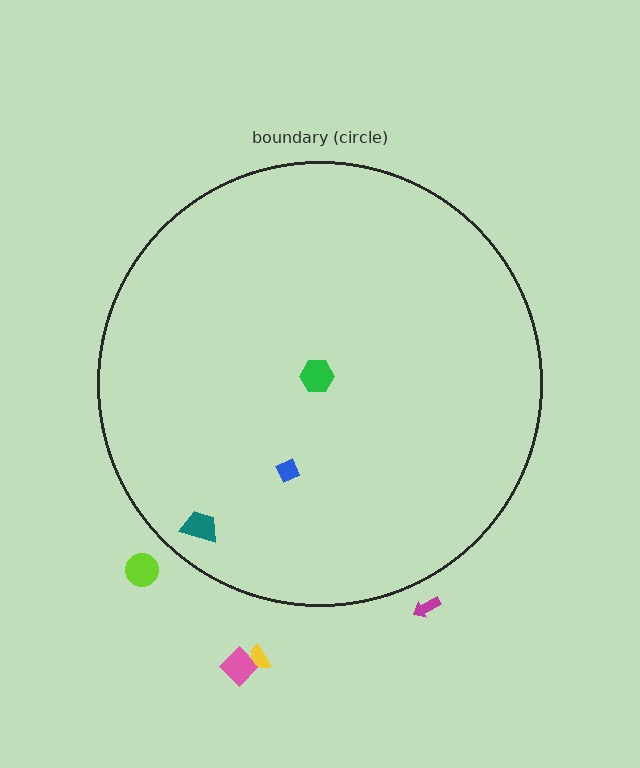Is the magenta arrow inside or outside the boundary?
Outside.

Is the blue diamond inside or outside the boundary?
Inside.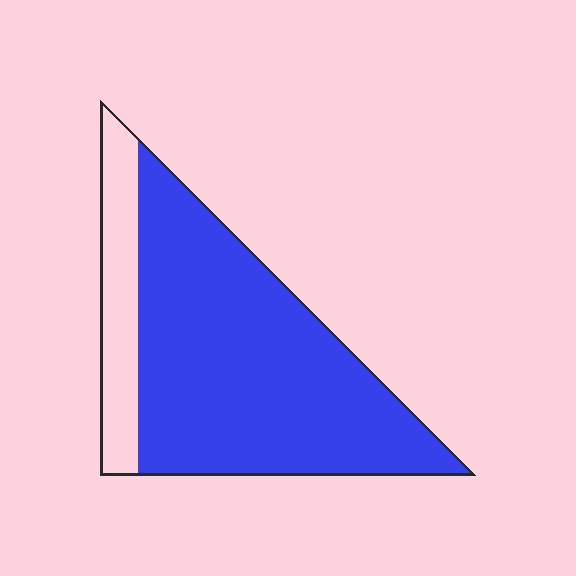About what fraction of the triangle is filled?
About four fifths (4/5).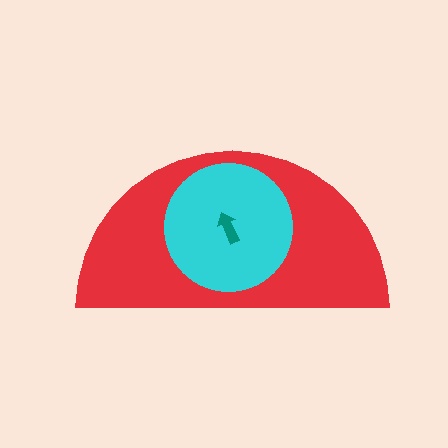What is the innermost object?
The teal arrow.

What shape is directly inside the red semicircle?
The cyan circle.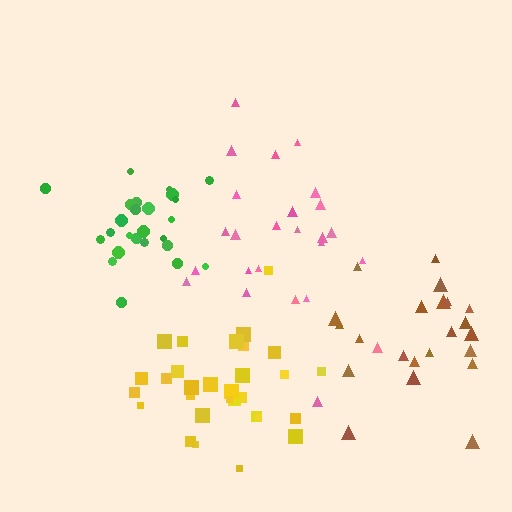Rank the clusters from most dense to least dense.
yellow, green, brown, pink.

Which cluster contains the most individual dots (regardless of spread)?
Yellow (31).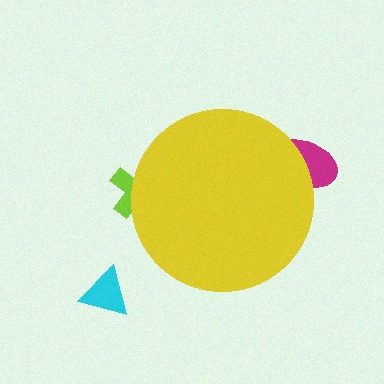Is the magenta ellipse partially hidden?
Yes, the magenta ellipse is partially hidden behind the yellow circle.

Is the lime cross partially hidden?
Yes, the lime cross is partially hidden behind the yellow circle.